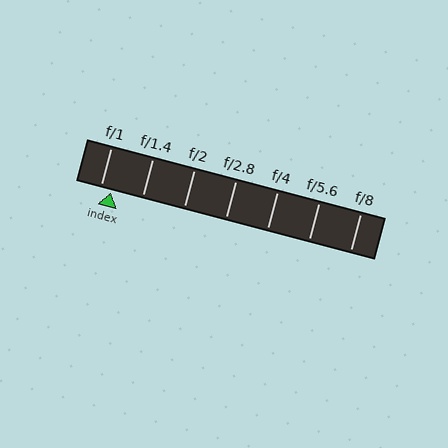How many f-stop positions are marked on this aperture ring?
There are 7 f-stop positions marked.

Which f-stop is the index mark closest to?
The index mark is closest to f/1.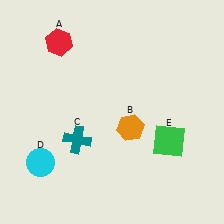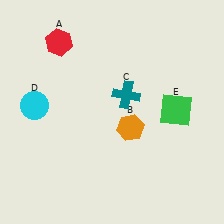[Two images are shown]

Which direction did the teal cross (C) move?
The teal cross (C) moved right.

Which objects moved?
The objects that moved are: the teal cross (C), the cyan circle (D), the green square (E).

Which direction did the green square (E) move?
The green square (E) moved up.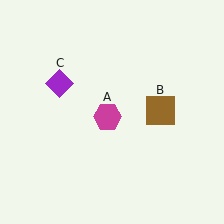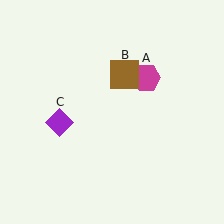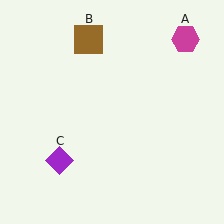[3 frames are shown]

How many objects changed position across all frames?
3 objects changed position: magenta hexagon (object A), brown square (object B), purple diamond (object C).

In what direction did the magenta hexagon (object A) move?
The magenta hexagon (object A) moved up and to the right.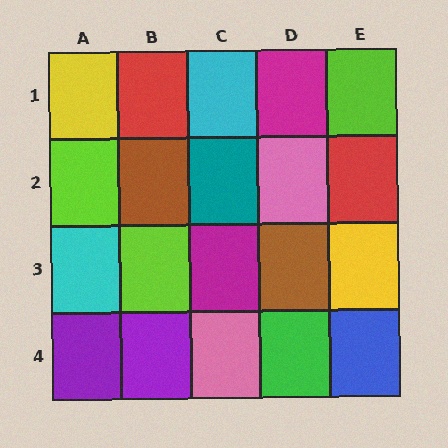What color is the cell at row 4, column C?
Pink.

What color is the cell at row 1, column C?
Cyan.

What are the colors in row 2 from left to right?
Lime, brown, teal, pink, red.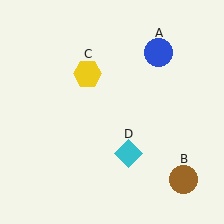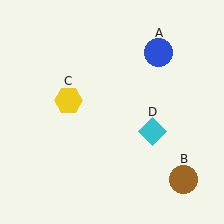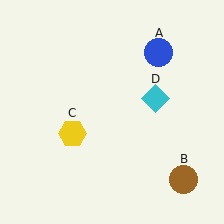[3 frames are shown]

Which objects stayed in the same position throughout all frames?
Blue circle (object A) and brown circle (object B) remained stationary.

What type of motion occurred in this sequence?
The yellow hexagon (object C), cyan diamond (object D) rotated counterclockwise around the center of the scene.